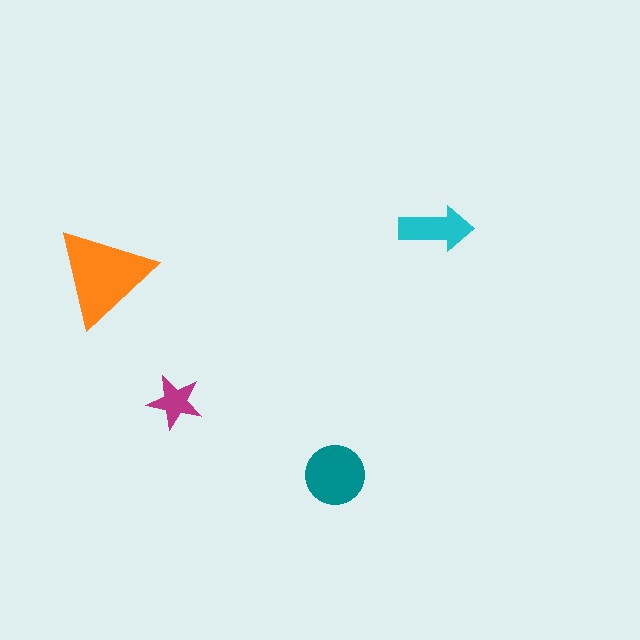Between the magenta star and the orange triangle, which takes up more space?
The orange triangle.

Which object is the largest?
The orange triangle.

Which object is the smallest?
The magenta star.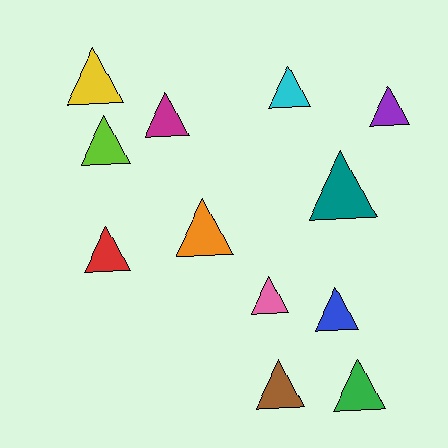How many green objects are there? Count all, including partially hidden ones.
There is 1 green object.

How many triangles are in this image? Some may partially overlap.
There are 12 triangles.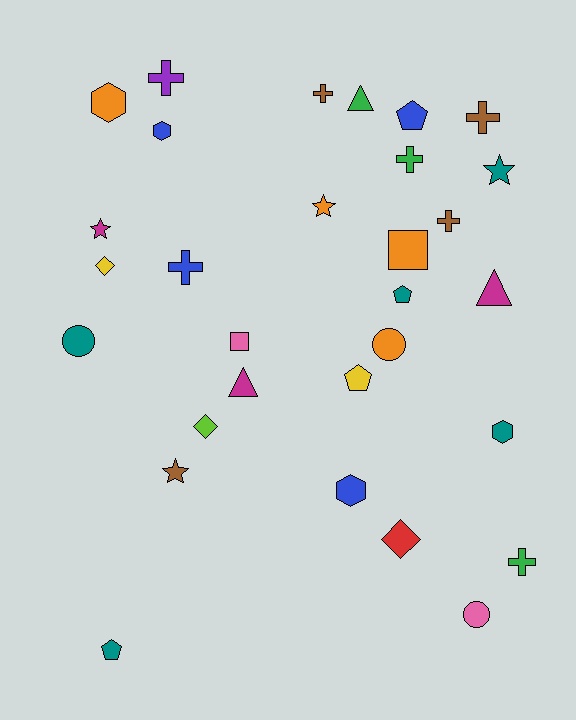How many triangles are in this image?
There are 3 triangles.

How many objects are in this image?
There are 30 objects.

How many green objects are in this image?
There are 3 green objects.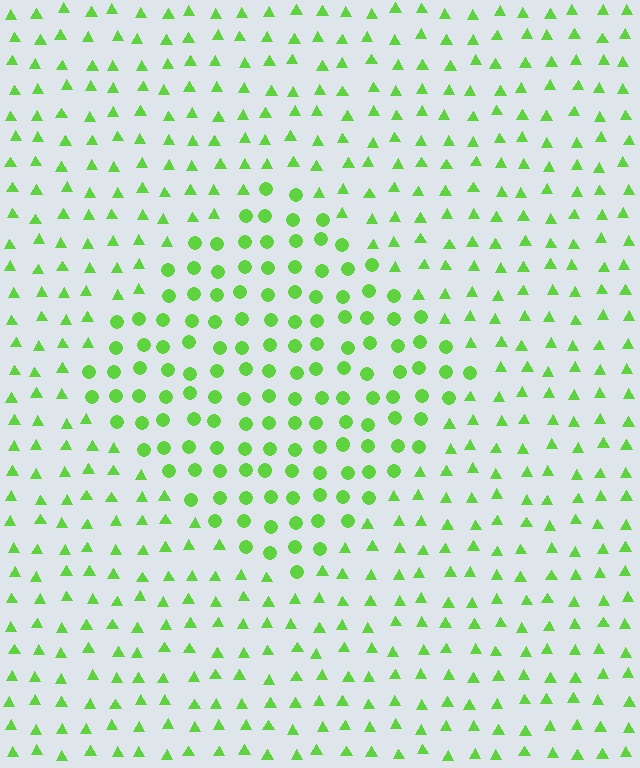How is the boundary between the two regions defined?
The boundary is defined by a change in element shape: circles inside vs. triangles outside. All elements share the same color and spacing.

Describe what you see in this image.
The image is filled with small lime elements arranged in a uniform grid. A diamond-shaped region contains circles, while the surrounding area contains triangles. The boundary is defined purely by the change in element shape.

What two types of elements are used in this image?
The image uses circles inside the diamond region and triangles outside it.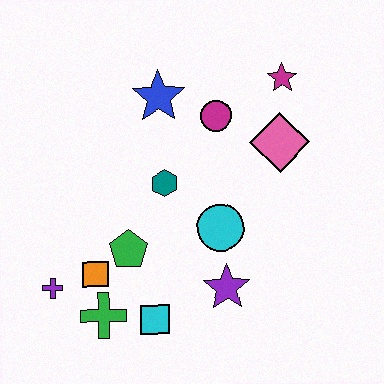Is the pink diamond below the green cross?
No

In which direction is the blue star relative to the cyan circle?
The blue star is above the cyan circle.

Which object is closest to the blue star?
The magenta circle is closest to the blue star.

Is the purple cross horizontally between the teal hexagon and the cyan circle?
No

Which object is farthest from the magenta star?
The purple cross is farthest from the magenta star.